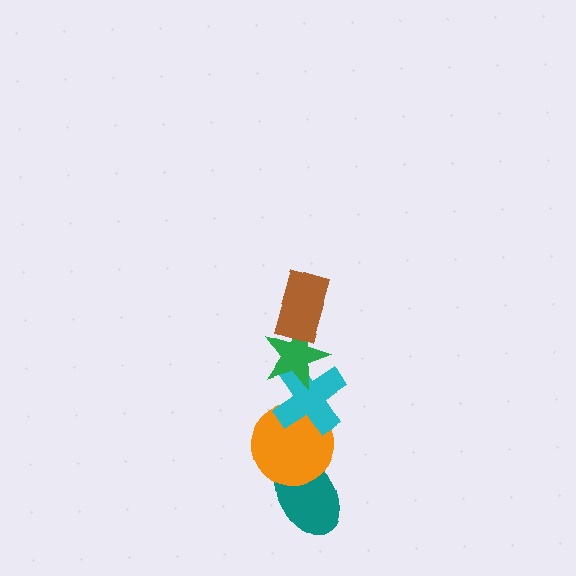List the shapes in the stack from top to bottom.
From top to bottom: the brown rectangle, the green star, the cyan cross, the orange circle, the teal ellipse.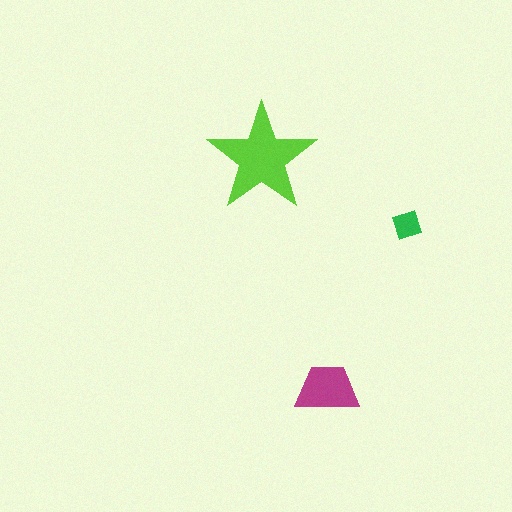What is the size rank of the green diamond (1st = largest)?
3rd.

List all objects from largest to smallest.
The lime star, the magenta trapezoid, the green diamond.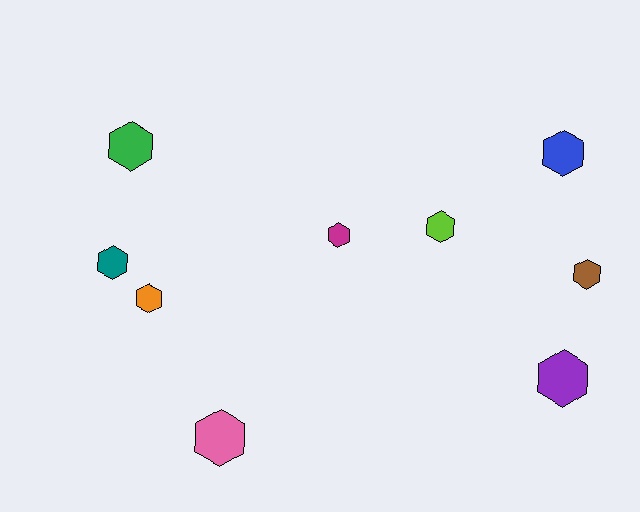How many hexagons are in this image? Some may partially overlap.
There are 9 hexagons.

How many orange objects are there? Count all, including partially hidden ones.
There is 1 orange object.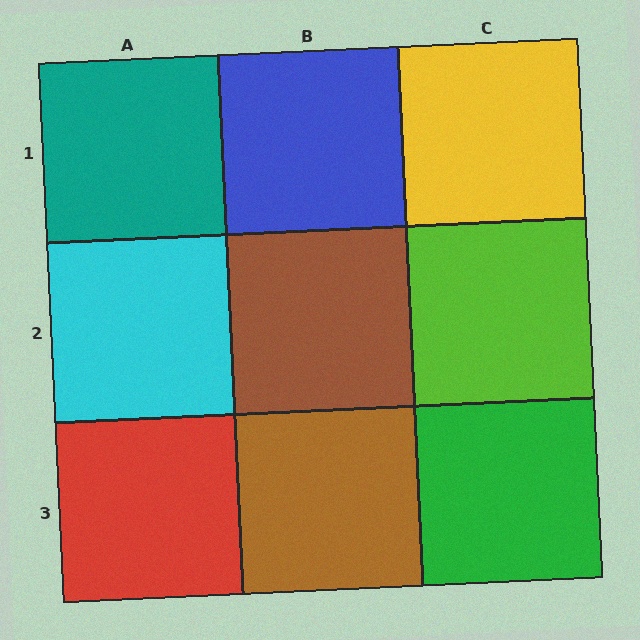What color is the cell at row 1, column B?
Blue.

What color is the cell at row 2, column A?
Cyan.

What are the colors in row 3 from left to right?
Red, brown, green.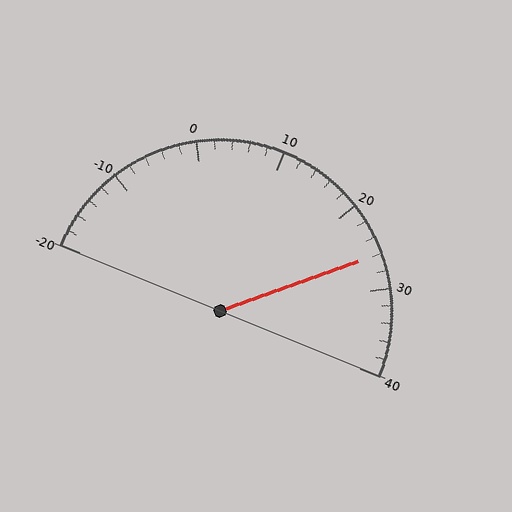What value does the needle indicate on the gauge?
The needle indicates approximately 26.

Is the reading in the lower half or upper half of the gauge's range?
The reading is in the upper half of the range (-20 to 40).